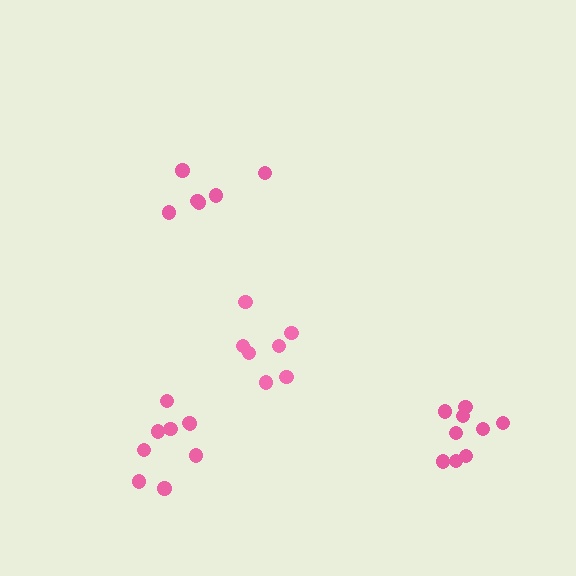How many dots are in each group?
Group 1: 7 dots, Group 2: 9 dots, Group 3: 6 dots, Group 4: 9 dots (31 total).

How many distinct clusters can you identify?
There are 4 distinct clusters.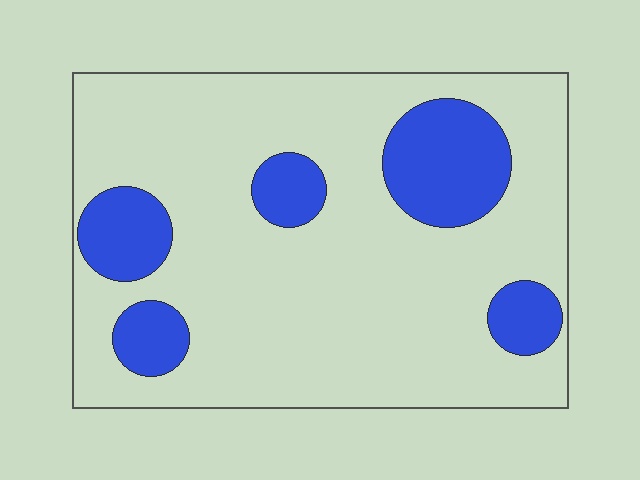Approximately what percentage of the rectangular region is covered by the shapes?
Approximately 20%.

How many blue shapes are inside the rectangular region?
5.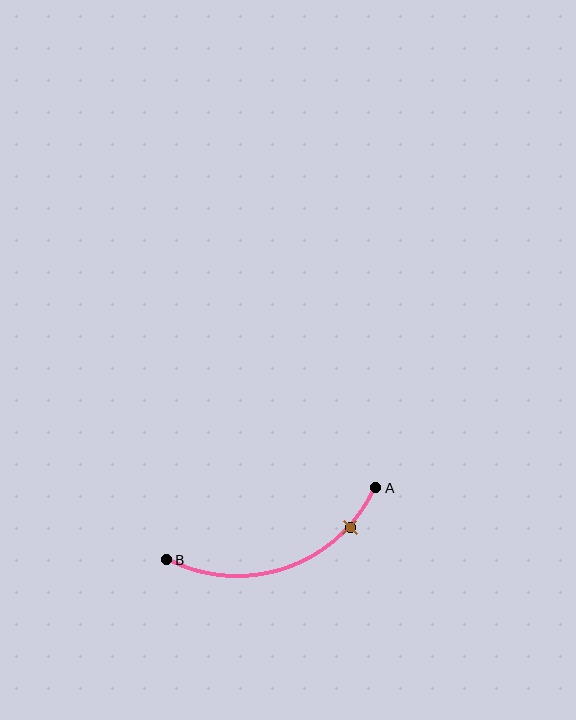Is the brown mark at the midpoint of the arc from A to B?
No. The brown mark lies on the arc but is closer to endpoint A. The arc midpoint would be at the point on the curve equidistant along the arc from both A and B.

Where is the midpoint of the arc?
The arc midpoint is the point on the curve farthest from the straight line joining A and B. It sits below that line.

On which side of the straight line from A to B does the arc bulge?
The arc bulges below the straight line connecting A and B.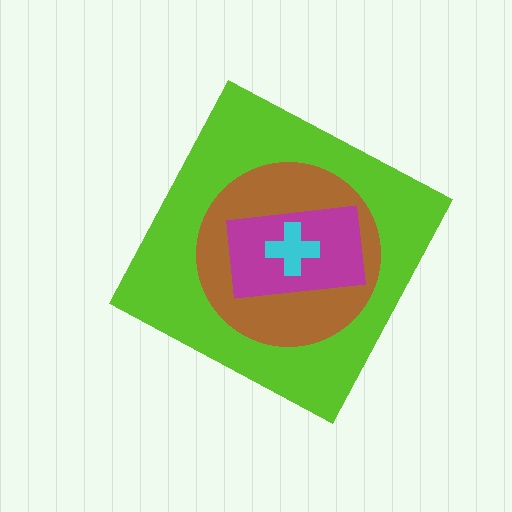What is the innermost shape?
The cyan cross.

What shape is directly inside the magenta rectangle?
The cyan cross.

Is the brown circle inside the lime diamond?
Yes.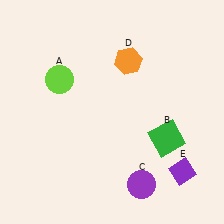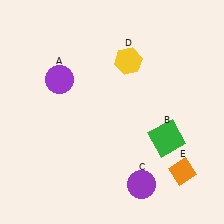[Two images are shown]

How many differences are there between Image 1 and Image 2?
There are 3 differences between the two images.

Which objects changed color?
A changed from lime to purple. D changed from orange to yellow. E changed from purple to orange.